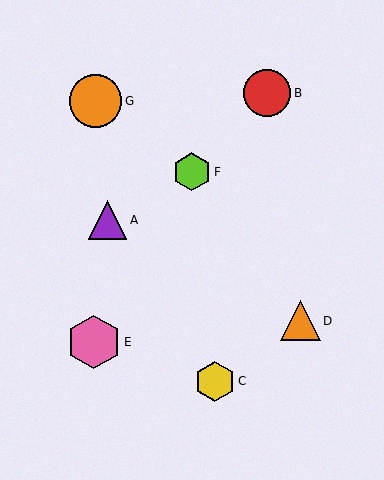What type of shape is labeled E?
Shape E is a pink hexagon.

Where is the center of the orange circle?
The center of the orange circle is at (96, 101).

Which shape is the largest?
The pink hexagon (labeled E) is the largest.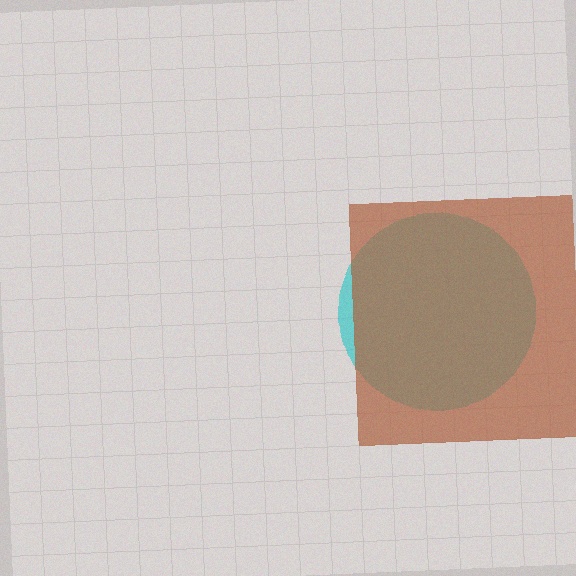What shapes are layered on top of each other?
The layered shapes are: a cyan circle, a brown square.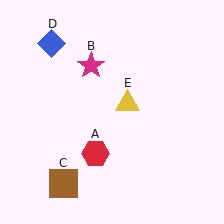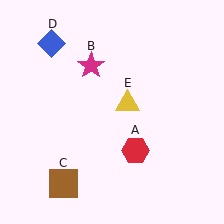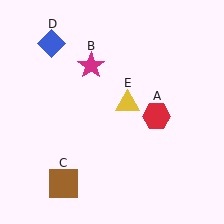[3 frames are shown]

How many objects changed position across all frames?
1 object changed position: red hexagon (object A).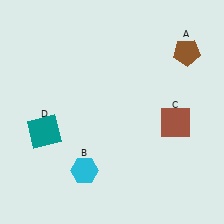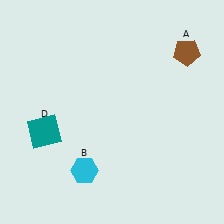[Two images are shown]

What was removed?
The brown square (C) was removed in Image 2.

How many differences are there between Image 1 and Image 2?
There is 1 difference between the two images.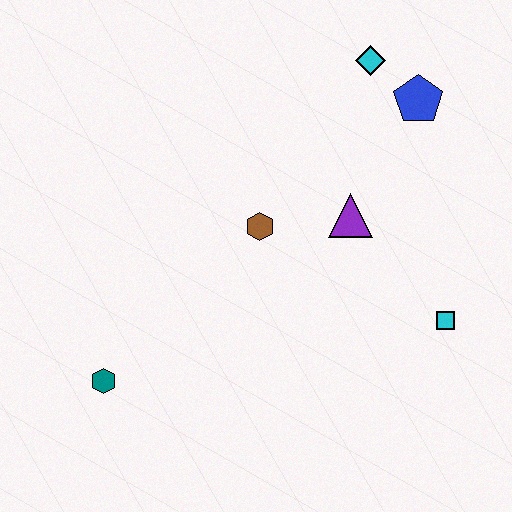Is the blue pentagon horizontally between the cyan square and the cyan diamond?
Yes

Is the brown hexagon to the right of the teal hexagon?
Yes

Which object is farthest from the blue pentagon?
The teal hexagon is farthest from the blue pentagon.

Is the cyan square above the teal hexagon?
Yes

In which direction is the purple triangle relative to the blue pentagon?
The purple triangle is below the blue pentagon.